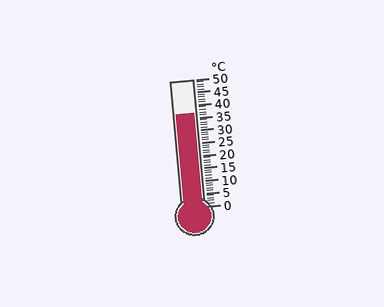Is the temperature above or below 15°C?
The temperature is above 15°C.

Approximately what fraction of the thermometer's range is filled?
The thermometer is filled to approximately 75% of its range.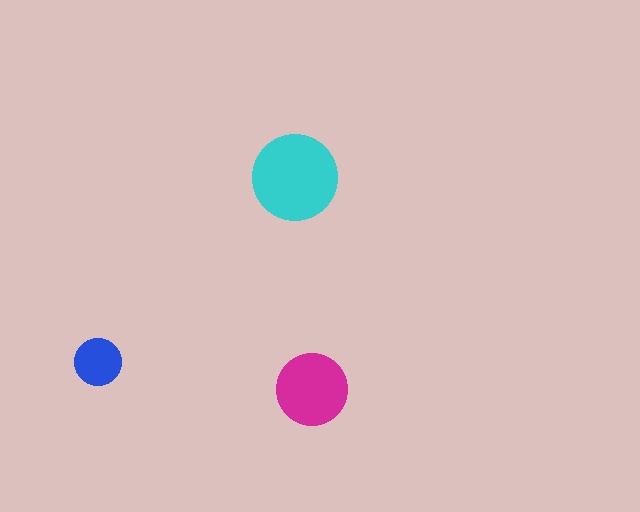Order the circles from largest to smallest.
the cyan one, the magenta one, the blue one.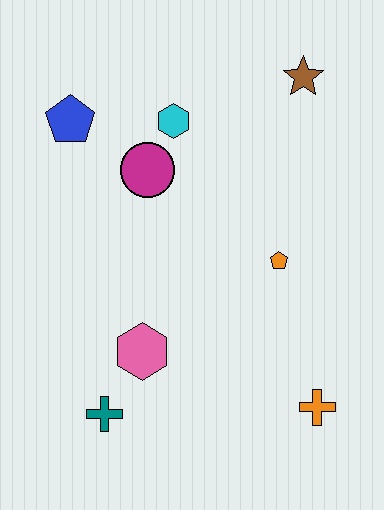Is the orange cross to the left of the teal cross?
No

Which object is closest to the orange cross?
The orange pentagon is closest to the orange cross.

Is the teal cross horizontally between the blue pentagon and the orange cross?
Yes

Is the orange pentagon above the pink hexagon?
Yes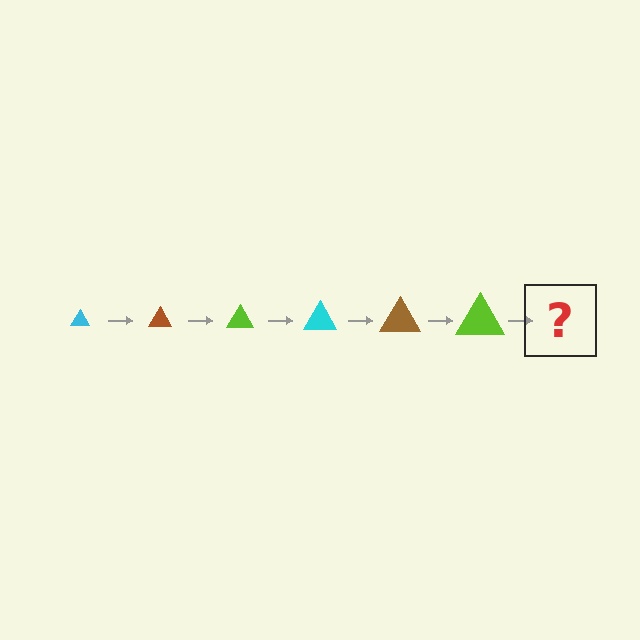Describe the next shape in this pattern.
It should be a cyan triangle, larger than the previous one.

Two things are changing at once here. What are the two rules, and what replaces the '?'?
The two rules are that the triangle grows larger each step and the color cycles through cyan, brown, and lime. The '?' should be a cyan triangle, larger than the previous one.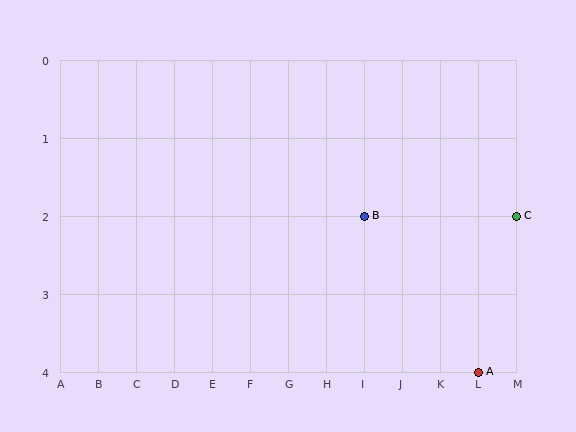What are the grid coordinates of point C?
Point C is at grid coordinates (M, 2).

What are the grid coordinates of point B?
Point B is at grid coordinates (I, 2).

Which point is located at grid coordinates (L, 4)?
Point A is at (L, 4).